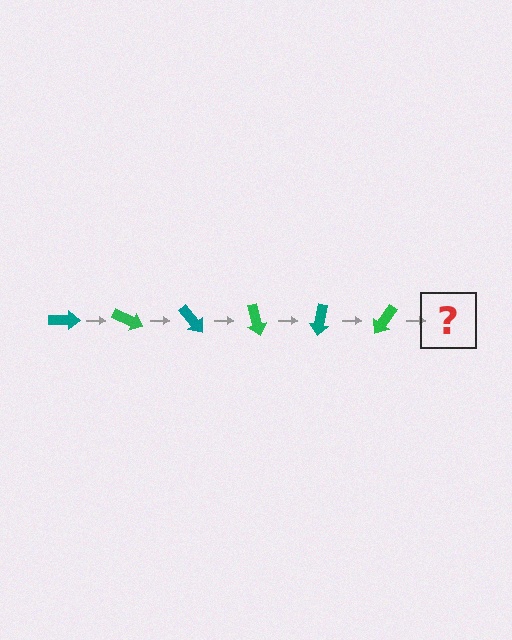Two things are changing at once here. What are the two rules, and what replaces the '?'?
The two rules are that it rotates 25 degrees each step and the color cycles through teal and green. The '?' should be a teal arrow, rotated 150 degrees from the start.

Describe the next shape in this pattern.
It should be a teal arrow, rotated 150 degrees from the start.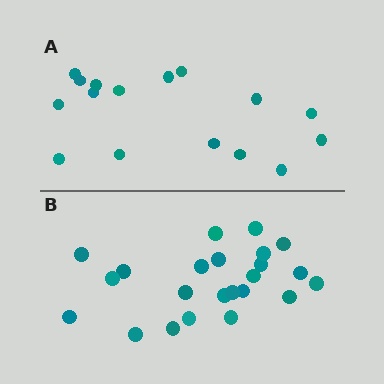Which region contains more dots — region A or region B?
Region B (the bottom region) has more dots.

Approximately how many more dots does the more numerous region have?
Region B has roughly 8 or so more dots than region A.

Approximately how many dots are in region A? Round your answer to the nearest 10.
About 20 dots. (The exact count is 16, which rounds to 20.)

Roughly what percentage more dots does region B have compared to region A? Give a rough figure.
About 45% more.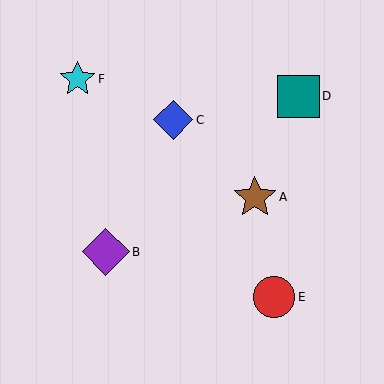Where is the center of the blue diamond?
The center of the blue diamond is at (173, 120).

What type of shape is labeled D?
Shape D is a teal square.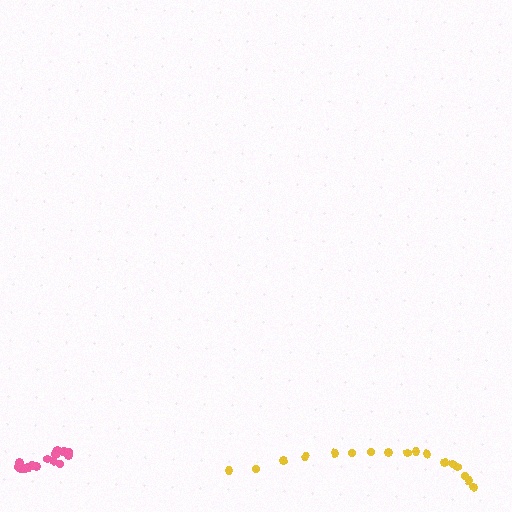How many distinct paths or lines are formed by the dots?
There are 2 distinct paths.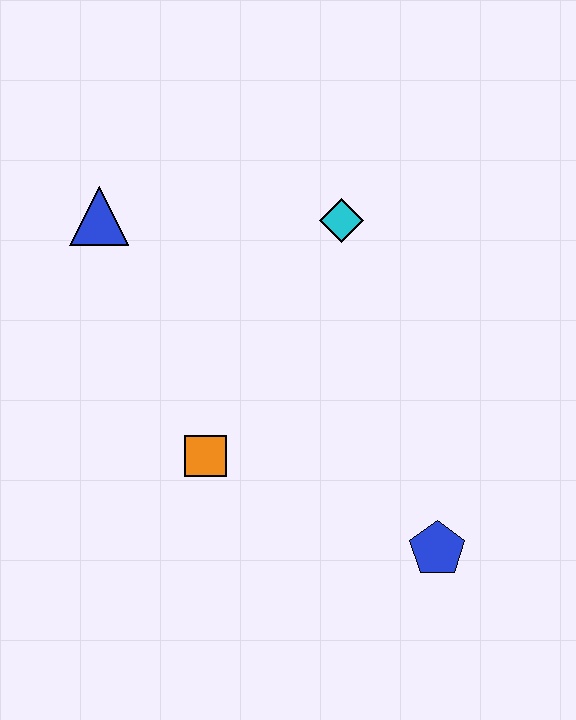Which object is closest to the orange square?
The blue pentagon is closest to the orange square.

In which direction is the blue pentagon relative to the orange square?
The blue pentagon is to the right of the orange square.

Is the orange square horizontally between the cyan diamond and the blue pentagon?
No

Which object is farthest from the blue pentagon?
The blue triangle is farthest from the blue pentagon.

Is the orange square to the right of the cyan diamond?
No